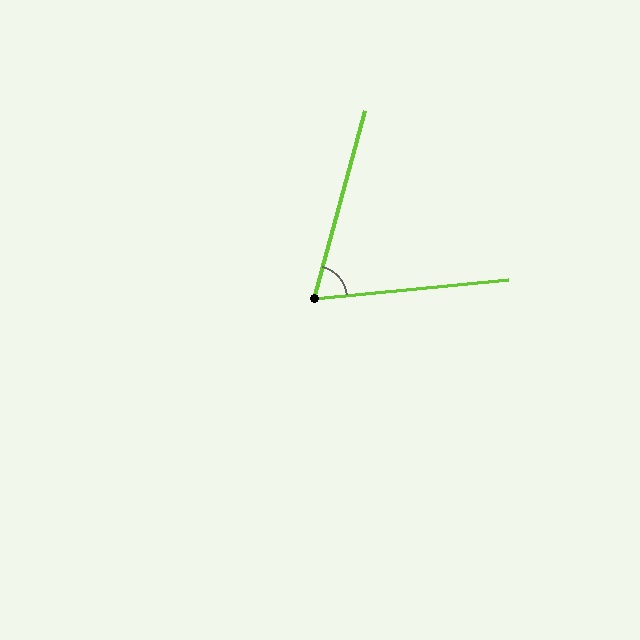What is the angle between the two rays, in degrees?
Approximately 69 degrees.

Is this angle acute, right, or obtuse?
It is acute.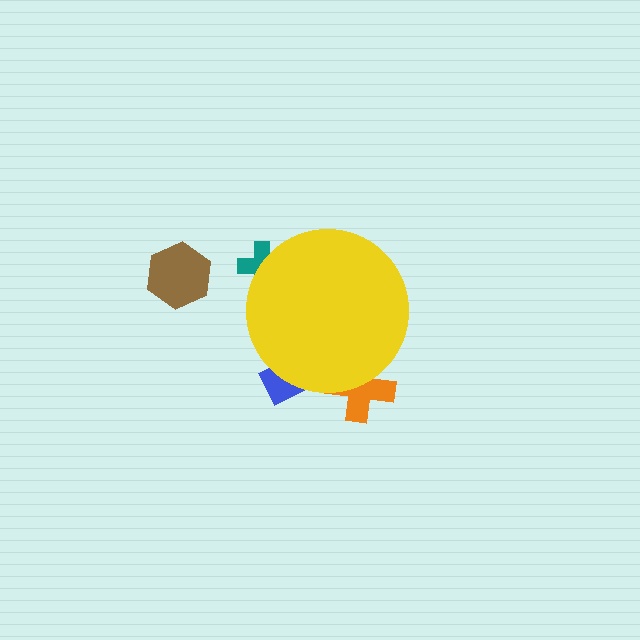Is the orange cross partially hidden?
Yes, the orange cross is partially hidden behind the yellow circle.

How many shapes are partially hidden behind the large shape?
3 shapes are partially hidden.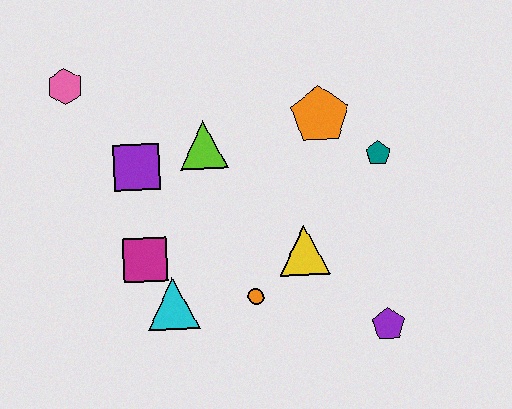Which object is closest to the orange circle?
The yellow triangle is closest to the orange circle.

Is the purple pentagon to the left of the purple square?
No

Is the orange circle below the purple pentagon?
No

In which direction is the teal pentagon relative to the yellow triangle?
The teal pentagon is above the yellow triangle.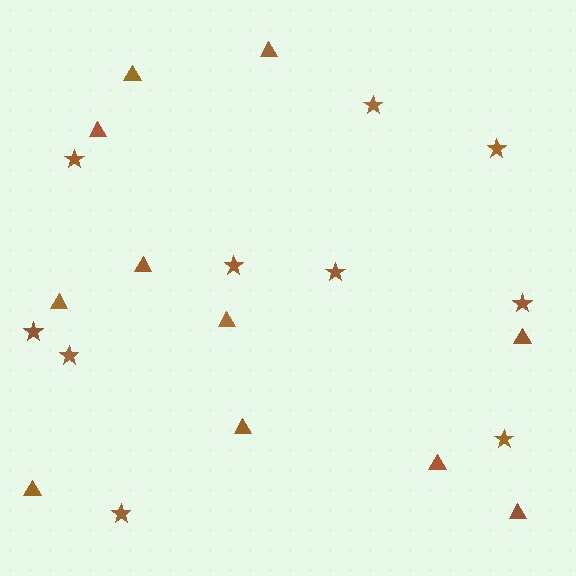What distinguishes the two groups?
There are 2 groups: one group of stars (10) and one group of triangles (11).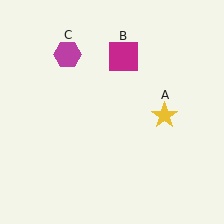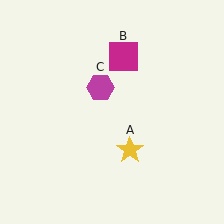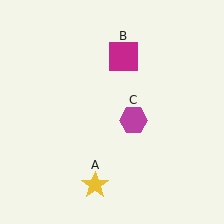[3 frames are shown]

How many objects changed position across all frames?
2 objects changed position: yellow star (object A), magenta hexagon (object C).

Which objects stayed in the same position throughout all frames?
Magenta square (object B) remained stationary.